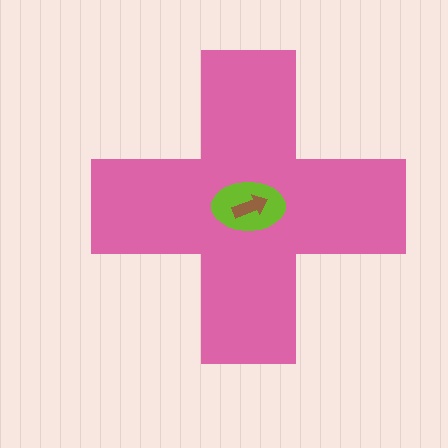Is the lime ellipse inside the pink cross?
Yes.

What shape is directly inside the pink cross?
The lime ellipse.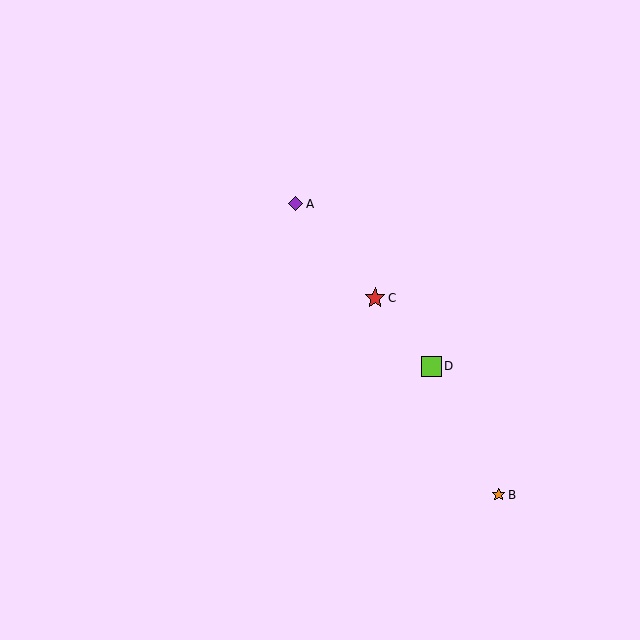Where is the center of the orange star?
The center of the orange star is at (499, 495).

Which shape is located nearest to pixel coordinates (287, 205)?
The purple diamond (labeled A) at (296, 204) is nearest to that location.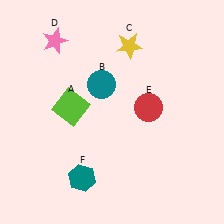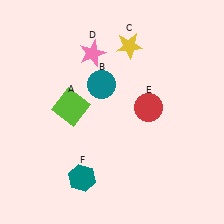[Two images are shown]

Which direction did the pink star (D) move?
The pink star (D) moved right.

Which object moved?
The pink star (D) moved right.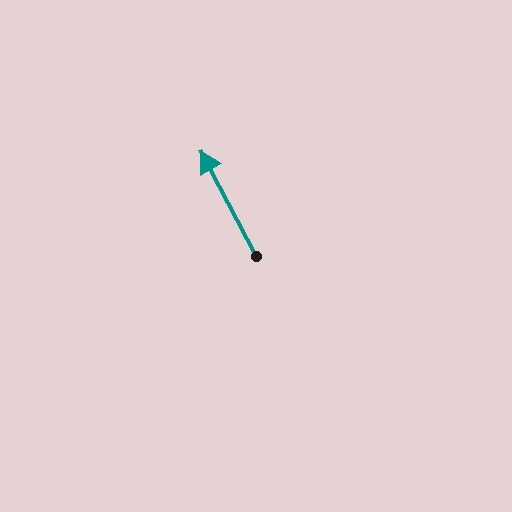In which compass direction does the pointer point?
Northwest.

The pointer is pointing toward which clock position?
Roughly 11 o'clock.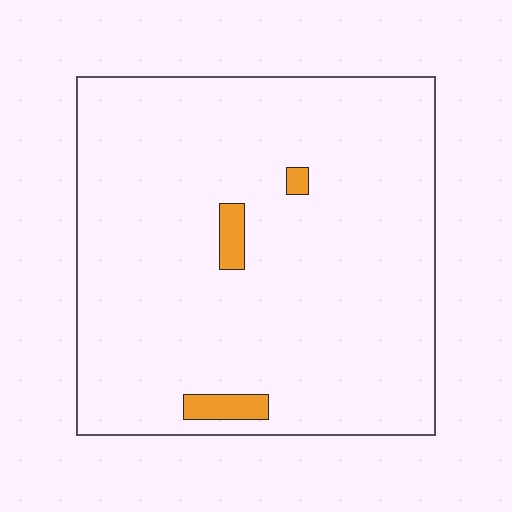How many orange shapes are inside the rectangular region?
3.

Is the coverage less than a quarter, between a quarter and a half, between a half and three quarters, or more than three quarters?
Less than a quarter.